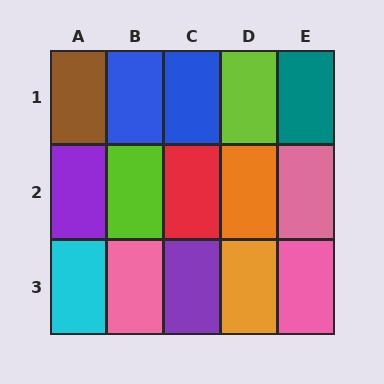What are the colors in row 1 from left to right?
Brown, blue, blue, lime, teal.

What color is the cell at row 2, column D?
Orange.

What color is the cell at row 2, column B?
Lime.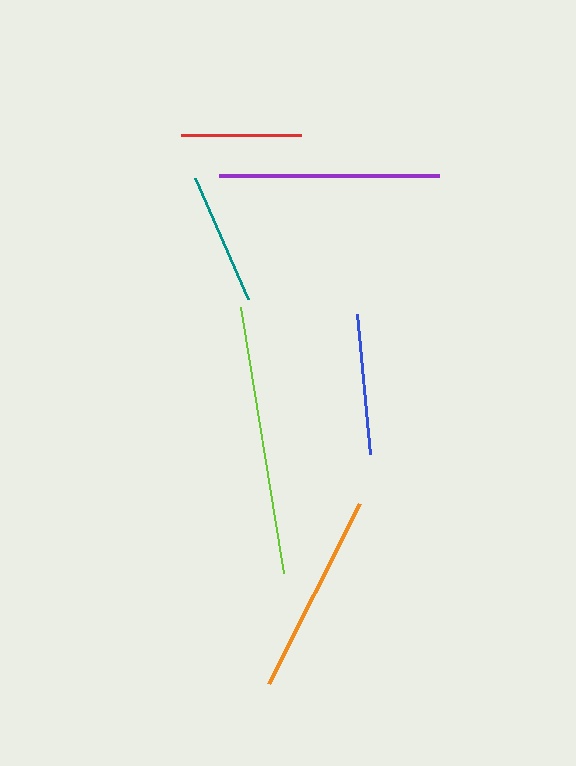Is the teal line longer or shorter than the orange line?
The orange line is longer than the teal line.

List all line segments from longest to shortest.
From longest to shortest: lime, purple, orange, blue, teal, red.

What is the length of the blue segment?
The blue segment is approximately 141 pixels long.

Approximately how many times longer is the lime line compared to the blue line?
The lime line is approximately 1.9 times the length of the blue line.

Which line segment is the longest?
The lime line is the longest at approximately 270 pixels.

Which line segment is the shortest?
The red line is the shortest at approximately 120 pixels.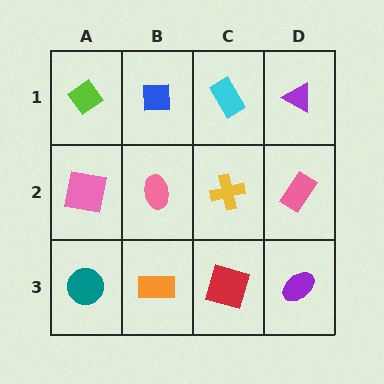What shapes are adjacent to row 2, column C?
A cyan rectangle (row 1, column C), a red square (row 3, column C), a pink ellipse (row 2, column B), a pink rectangle (row 2, column D).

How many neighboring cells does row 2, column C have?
4.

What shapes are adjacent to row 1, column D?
A pink rectangle (row 2, column D), a cyan rectangle (row 1, column C).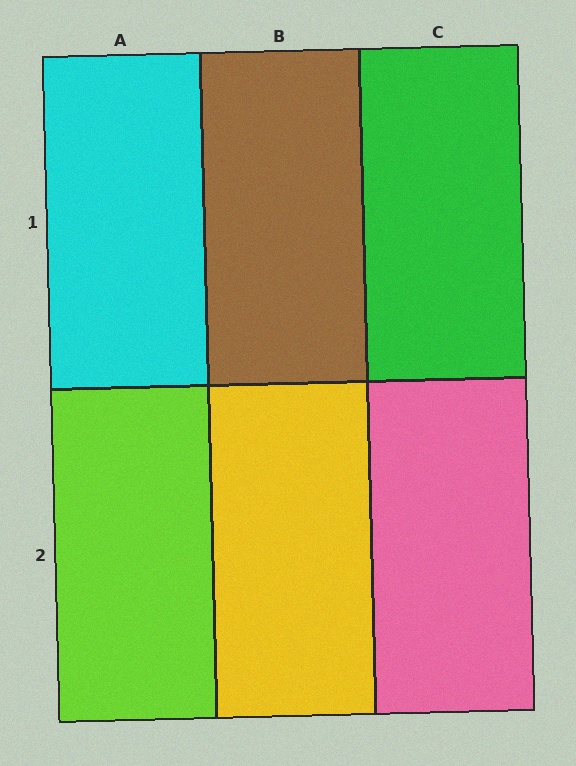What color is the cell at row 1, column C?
Green.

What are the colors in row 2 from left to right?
Lime, yellow, pink.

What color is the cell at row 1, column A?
Cyan.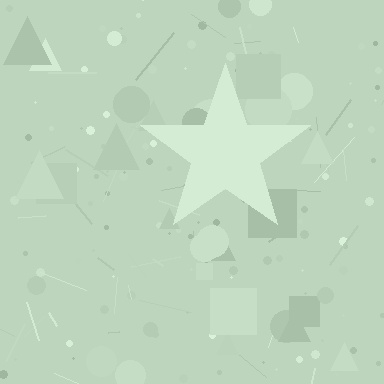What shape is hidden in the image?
A star is hidden in the image.